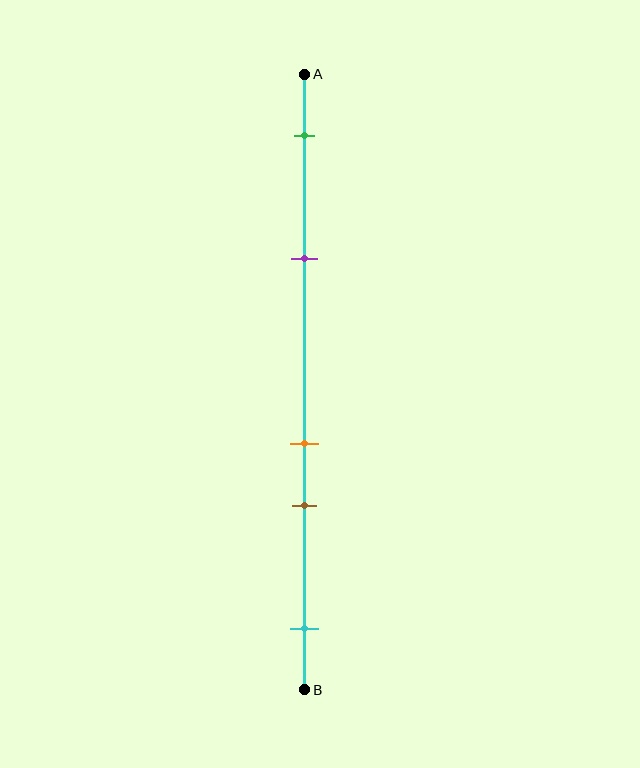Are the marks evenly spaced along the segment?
No, the marks are not evenly spaced.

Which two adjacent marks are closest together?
The orange and brown marks are the closest adjacent pair.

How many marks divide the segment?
There are 5 marks dividing the segment.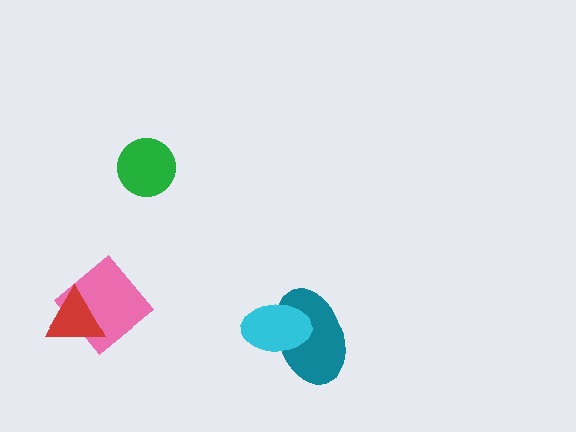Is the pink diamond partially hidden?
Yes, it is partially covered by another shape.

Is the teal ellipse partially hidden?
Yes, it is partially covered by another shape.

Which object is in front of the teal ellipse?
The cyan ellipse is in front of the teal ellipse.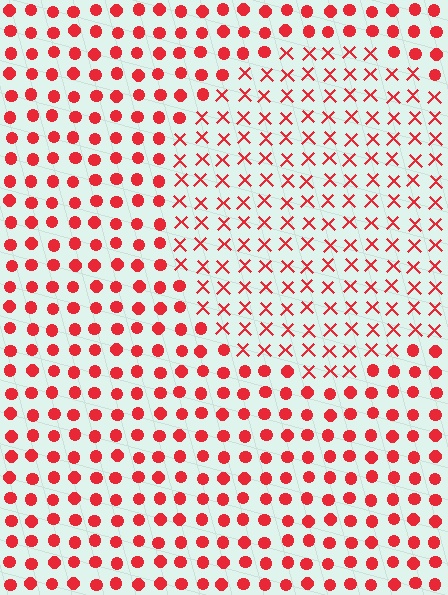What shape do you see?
I see a circle.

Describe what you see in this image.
The image is filled with small red elements arranged in a uniform grid. A circle-shaped region contains X marks, while the surrounding area contains circles. The boundary is defined purely by the change in element shape.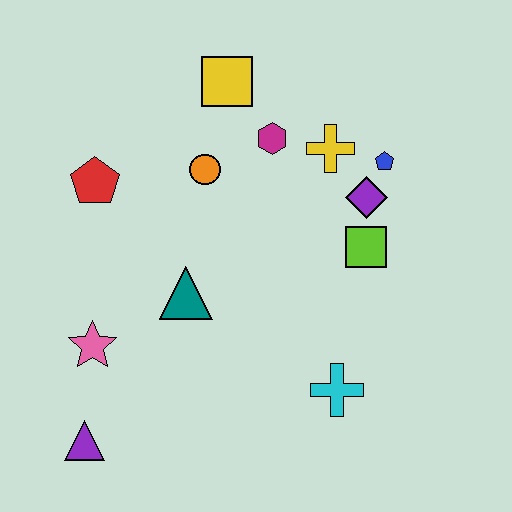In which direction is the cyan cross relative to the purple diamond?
The cyan cross is below the purple diamond.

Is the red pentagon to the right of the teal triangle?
No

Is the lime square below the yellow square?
Yes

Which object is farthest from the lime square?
The purple triangle is farthest from the lime square.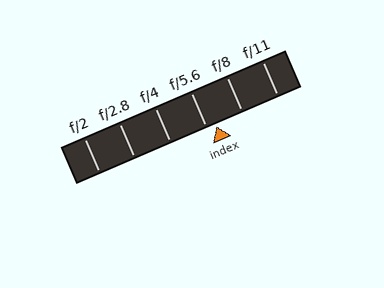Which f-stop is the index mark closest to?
The index mark is closest to f/5.6.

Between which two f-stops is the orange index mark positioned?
The index mark is between f/5.6 and f/8.